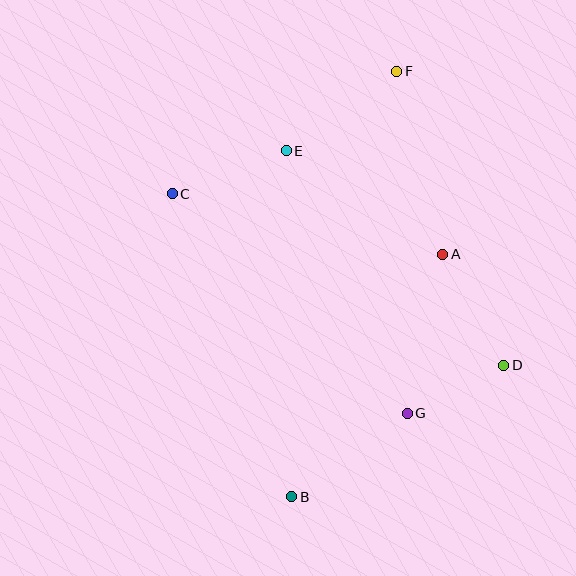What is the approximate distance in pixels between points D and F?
The distance between D and F is approximately 312 pixels.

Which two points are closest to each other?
Points D and G are closest to each other.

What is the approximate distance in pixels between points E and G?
The distance between E and G is approximately 289 pixels.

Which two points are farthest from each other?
Points B and F are farthest from each other.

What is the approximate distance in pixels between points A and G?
The distance between A and G is approximately 163 pixels.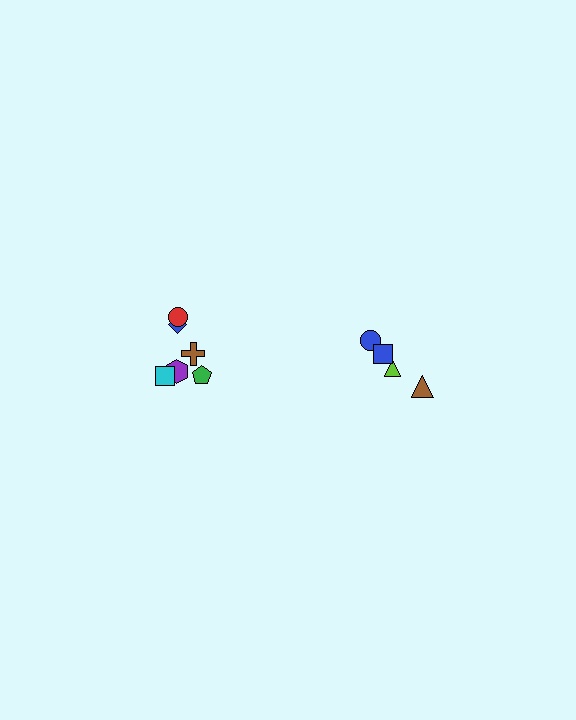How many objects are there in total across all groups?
There are 10 objects.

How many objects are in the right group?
There are 4 objects.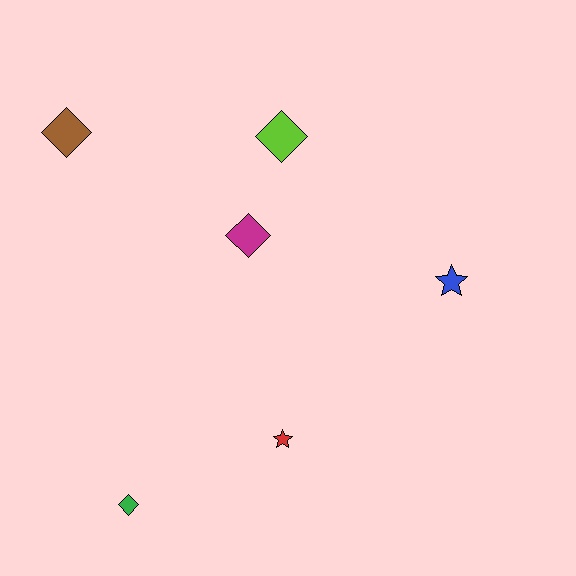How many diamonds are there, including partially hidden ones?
There are 4 diamonds.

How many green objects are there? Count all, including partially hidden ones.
There is 1 green object.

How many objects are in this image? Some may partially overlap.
There are 6 objects.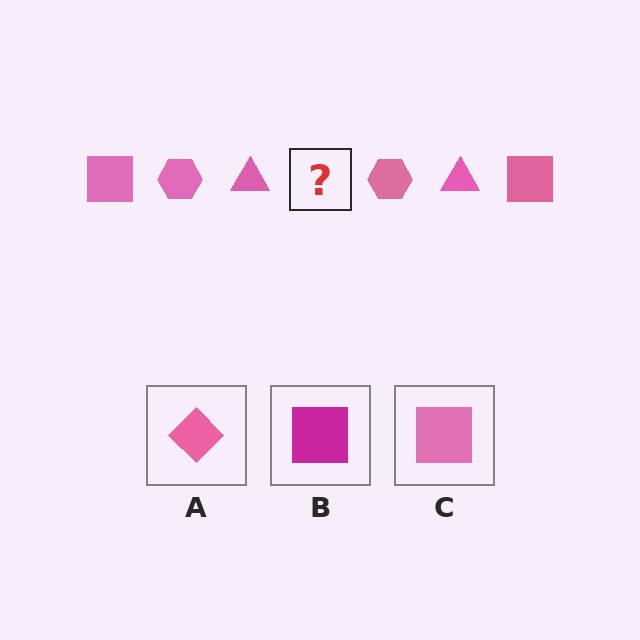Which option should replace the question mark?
Option C.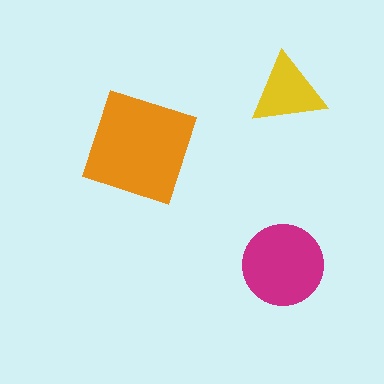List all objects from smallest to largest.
The yellow triangle, the magenta circle, the orange square.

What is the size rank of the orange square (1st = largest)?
1st.